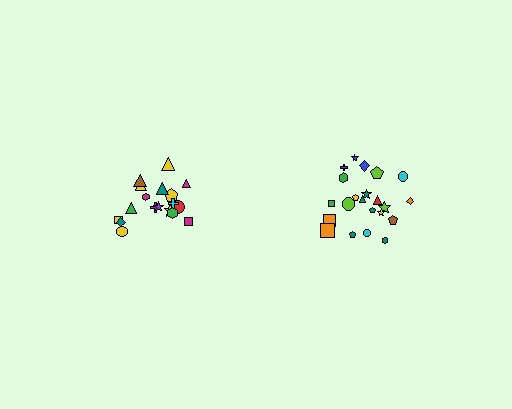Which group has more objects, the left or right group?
The right group.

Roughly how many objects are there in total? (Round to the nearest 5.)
Roughly 40 objects in total.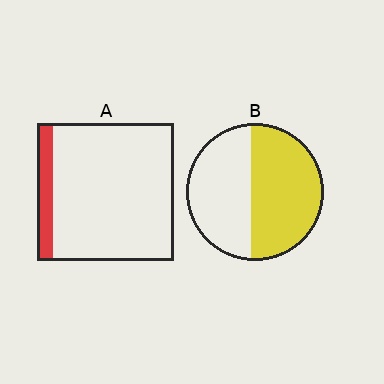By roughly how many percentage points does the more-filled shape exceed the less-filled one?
By roughly 40 percentage points (B over A).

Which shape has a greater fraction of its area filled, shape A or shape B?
Shape B.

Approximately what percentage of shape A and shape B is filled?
A is approximately 10% and B is approximately 55%.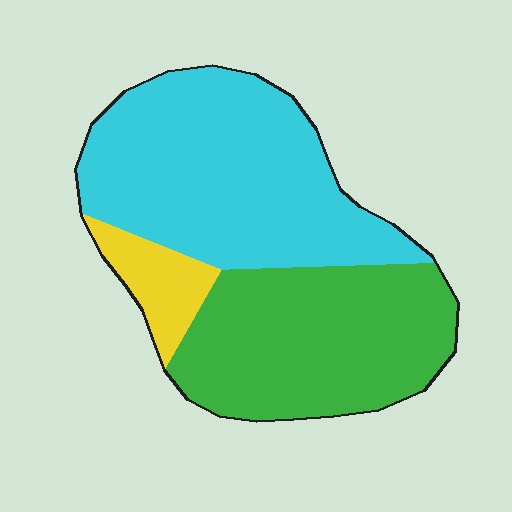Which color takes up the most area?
Cyan, at roughly 50%.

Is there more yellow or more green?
Green.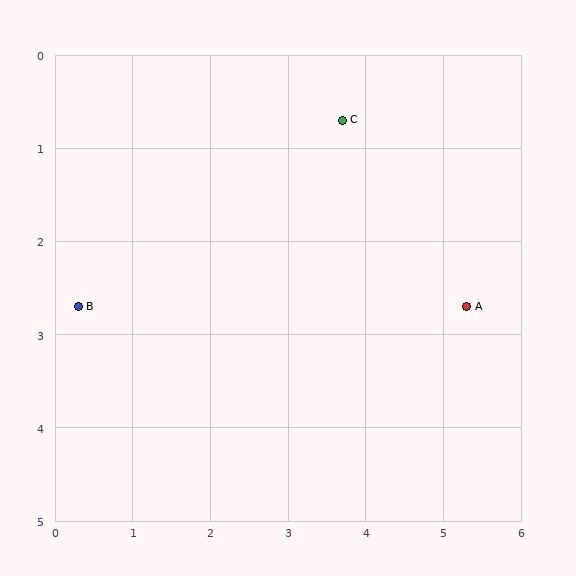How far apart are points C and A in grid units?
Points C and A are about 2.6 grid units apart.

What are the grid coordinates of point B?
Point B is at approximately (0.3, 2.7).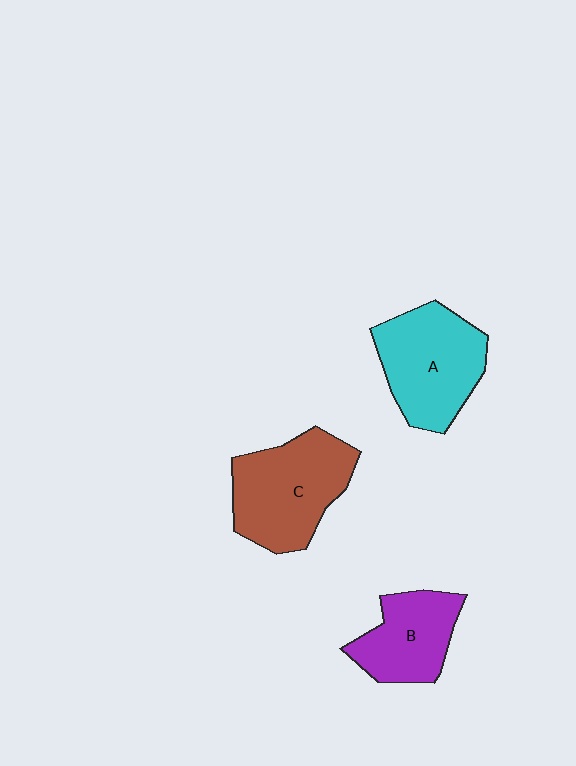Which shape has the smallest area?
Shape B (purple).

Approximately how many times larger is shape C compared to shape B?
Approximately 1.4 times.